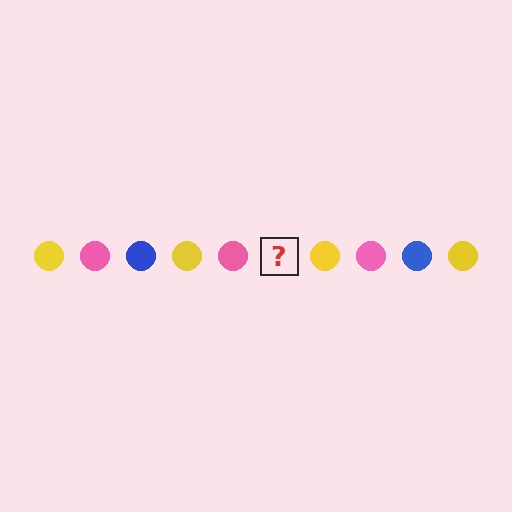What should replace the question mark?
The question mark should be replaced with a blue circle.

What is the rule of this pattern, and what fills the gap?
The rule is that the pattern cycles through yellow, pink, blue circles. The gap should be filled with a blue circle.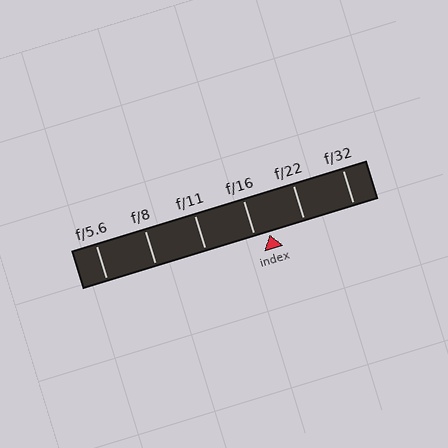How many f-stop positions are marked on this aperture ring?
There are 6 f-stop positions marked.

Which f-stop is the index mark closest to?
The index mark is closest to f/16.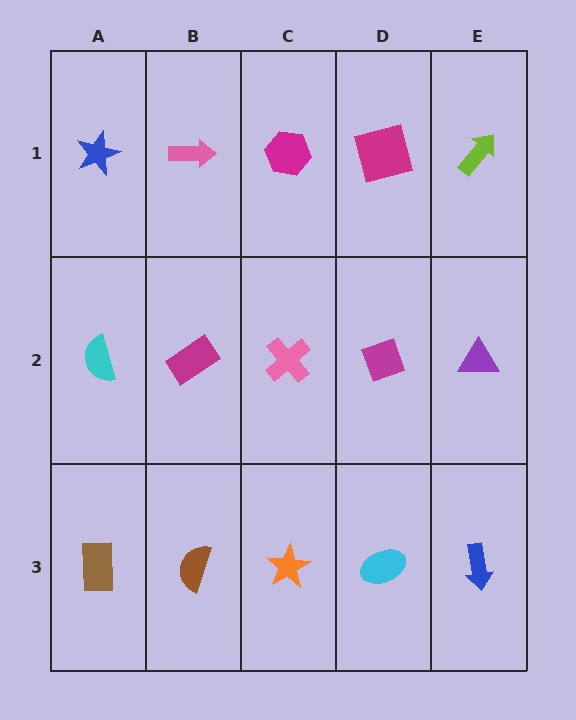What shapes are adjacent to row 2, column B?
A pink arrow (row 1, column B), a brown semicircle (row 3, column B), a cyan semicircle (row 2, column A), a pink cross (row 2, column C).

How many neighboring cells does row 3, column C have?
3.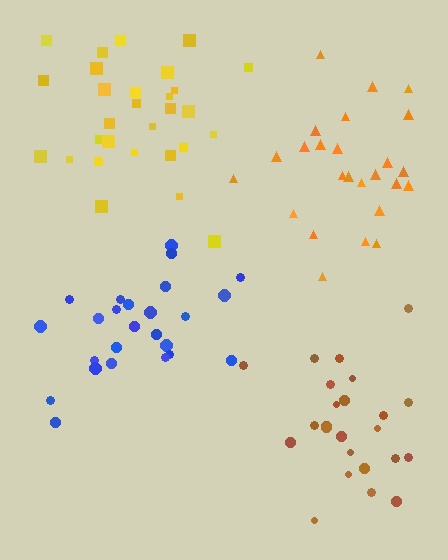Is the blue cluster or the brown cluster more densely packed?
Brown.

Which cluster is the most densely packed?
Brown.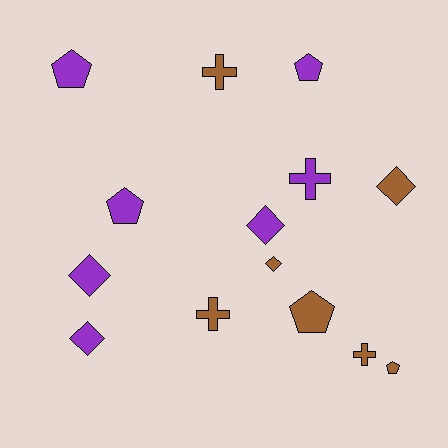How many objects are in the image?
There are 14 objects.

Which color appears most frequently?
Purple, with 7 objects.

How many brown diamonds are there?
There are 2 brown diamonds.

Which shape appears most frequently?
Pentagon, with 5 objects.